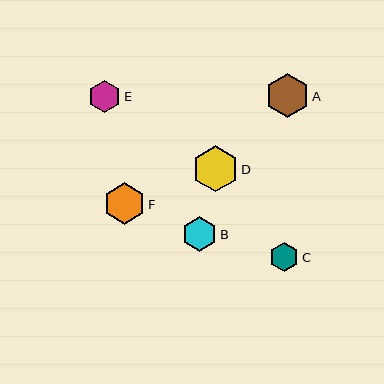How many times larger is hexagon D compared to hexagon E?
Hexagon D is approximately 1.4 times the size of hexagon E.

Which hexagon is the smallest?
Hexagon C is the smallest with a size of approximately 29 pixels.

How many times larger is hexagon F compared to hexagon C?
Hexagon F is approximately 1.4 times the size of hexagon C.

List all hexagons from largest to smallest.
From largest to smallest: D, A, F, B, E, C.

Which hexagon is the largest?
Hexagon D is the largest with a size of approximately 46 pixels.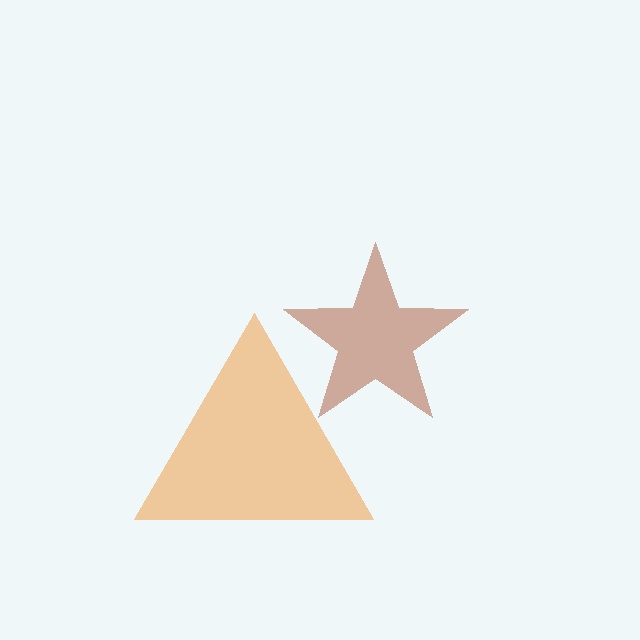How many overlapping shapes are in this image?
There are 2 overlapping shapes in the image.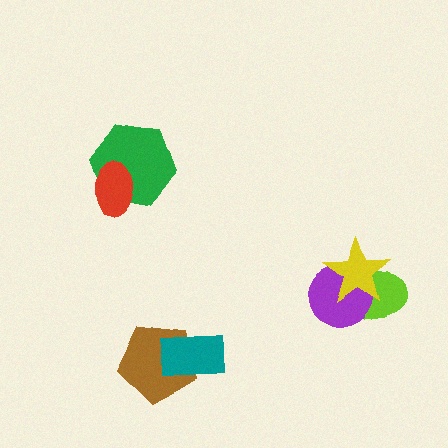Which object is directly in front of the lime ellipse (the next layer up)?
The purple circle is directly in front of the lime ellipse.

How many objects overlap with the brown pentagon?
1 object overlaps with the brown pentagon.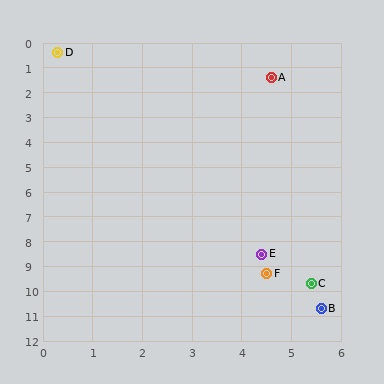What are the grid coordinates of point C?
Point C is at approximately (5.4, 9.7).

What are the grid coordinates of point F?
Point F is at approximately (4.5, 9.3).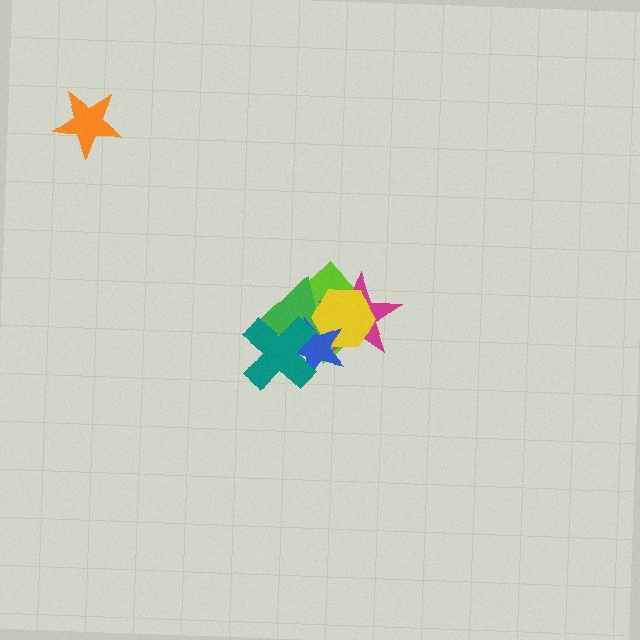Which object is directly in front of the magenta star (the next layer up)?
The yellow hexagon is directly in front of the magenta star.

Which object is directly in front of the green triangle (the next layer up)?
The magenta star is directly in front of the green triangle.